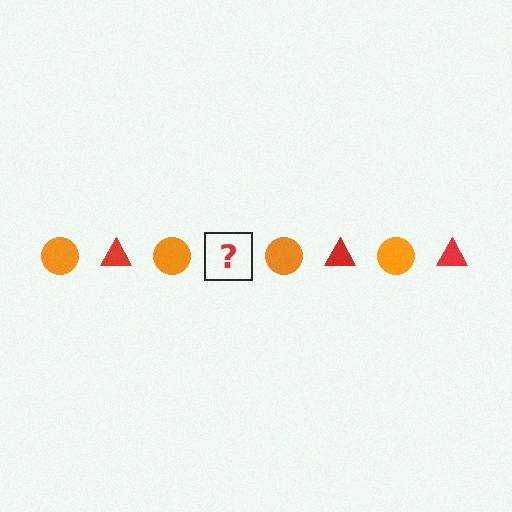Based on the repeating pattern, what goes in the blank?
The blank should be a red triangle.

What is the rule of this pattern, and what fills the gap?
The rule is that the pattern alternates between orange circle and red triangle. The gap should be filled with a red triangle.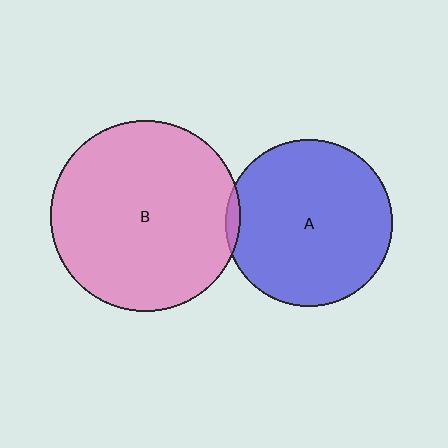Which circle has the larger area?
Circle B (pink).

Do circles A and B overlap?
Yes.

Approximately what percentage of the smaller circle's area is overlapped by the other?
Approximately 5%.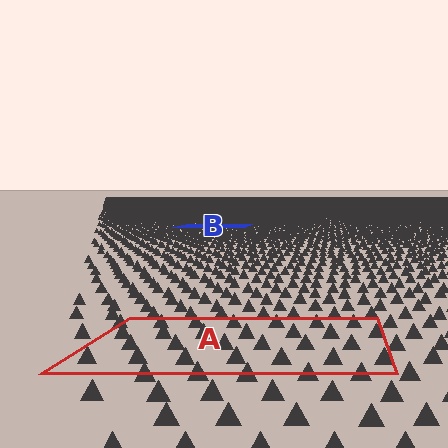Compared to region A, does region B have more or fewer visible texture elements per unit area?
Region B has more texture elements per unit area — they are packed more densely because it is farther away.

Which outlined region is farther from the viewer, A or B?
Region B is farther from the viewer — the texture elements inside it appear smaller and more densely packed.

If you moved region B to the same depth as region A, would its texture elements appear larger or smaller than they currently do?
They would appear larger. At a closer depth, the same texture elements are projected at a bigger on-screen size.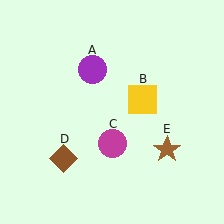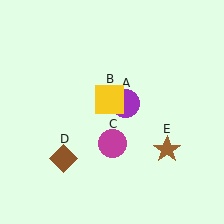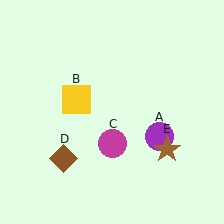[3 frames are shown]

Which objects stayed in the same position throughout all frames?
Magenta circle (object C) and brown diamond (object D) and brown star (object E) remained stationary.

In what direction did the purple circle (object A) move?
The purple circle (object A) moved down and to the right.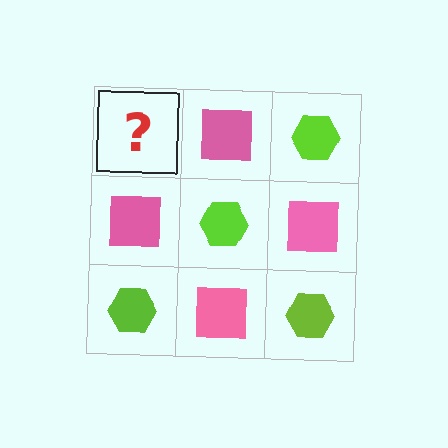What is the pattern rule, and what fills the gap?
The rule is that it alternates lime hexagon and pink square in a checkerboard pattern. The gap should be filled with a lime hexagon.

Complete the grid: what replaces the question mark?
The question mark should be replaced with a lime hexagon.